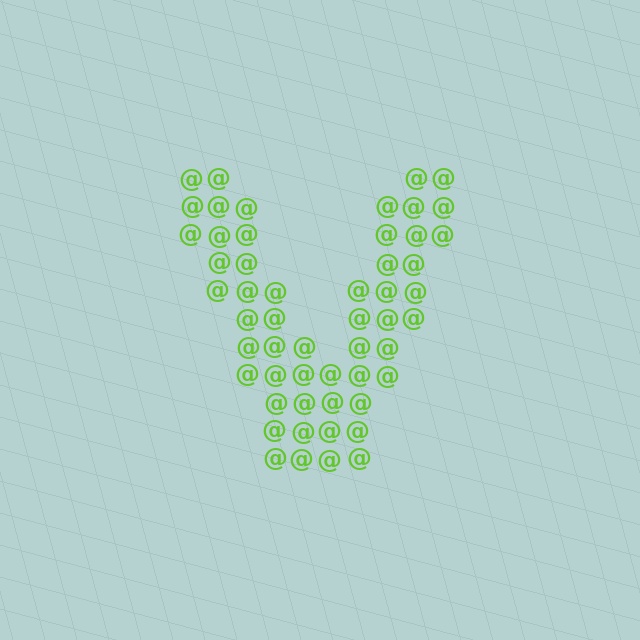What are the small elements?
The small elements are at signs.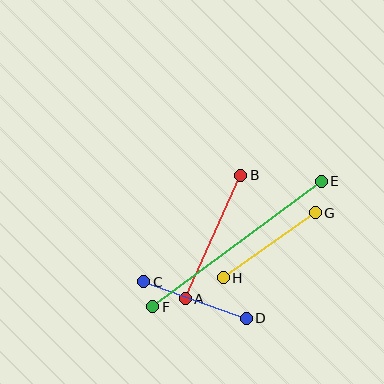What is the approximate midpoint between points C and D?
The midpoint is at approximately (195, 300) pixels.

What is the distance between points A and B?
The distance is approximately 135 pixels.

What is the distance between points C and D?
The distance is approximately 109 pixels.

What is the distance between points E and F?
The distance is approximately 210 pixels.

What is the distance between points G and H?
The distance is approximately 113 pixels.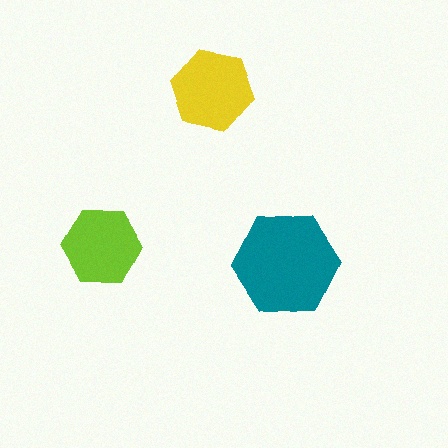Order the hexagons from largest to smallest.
the teal one, the yellow one, the lime one.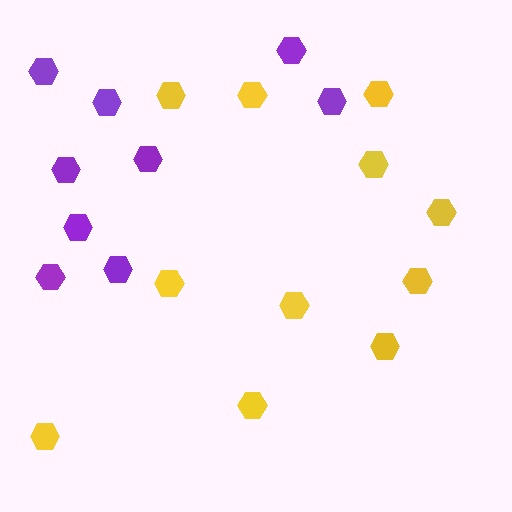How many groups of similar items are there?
There are 2 groups: one group of purple hexagons (9) and one group of yellow hexagons (11).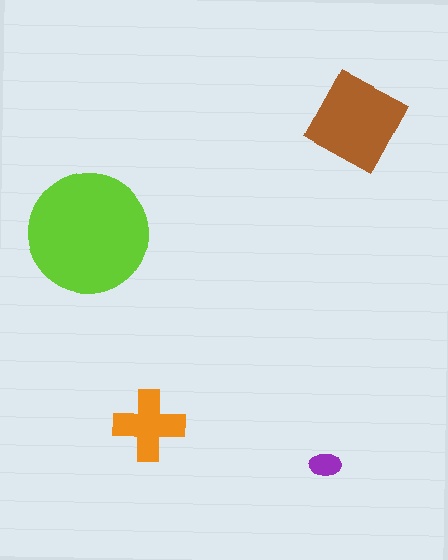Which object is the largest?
The lime circle.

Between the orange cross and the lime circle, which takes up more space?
The lime circle.